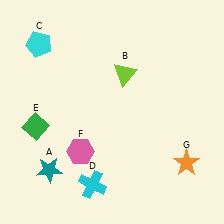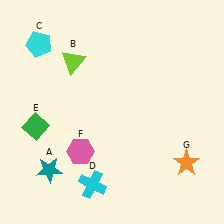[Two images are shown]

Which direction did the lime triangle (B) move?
The lime triangle (B) moved left.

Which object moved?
The lime triangle (B) moved left.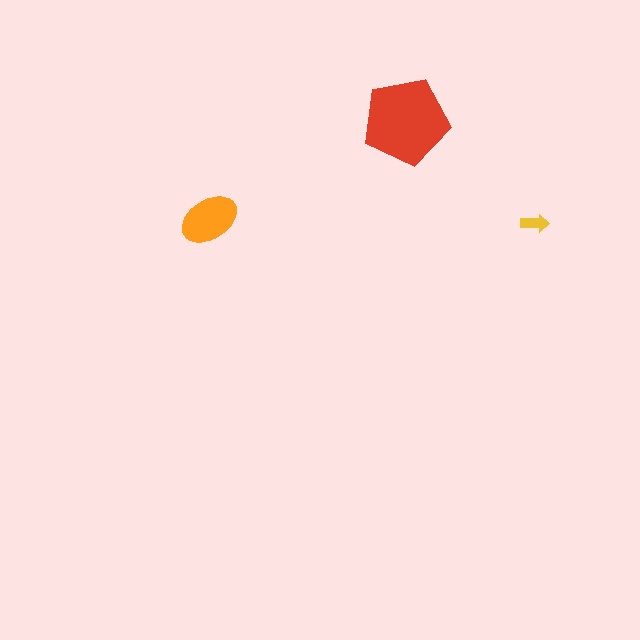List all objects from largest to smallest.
The red pentagon, the orange ellipse, the yellow arrow.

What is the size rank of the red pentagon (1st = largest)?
1st.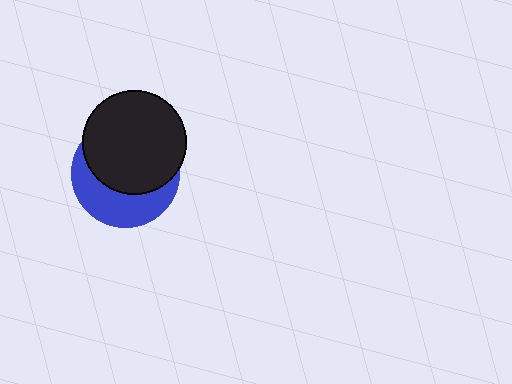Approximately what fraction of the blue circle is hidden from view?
Roughly 60% of the blue circle is hidden behind the black circle.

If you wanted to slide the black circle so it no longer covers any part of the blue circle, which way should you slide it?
Slide it up — that is the most direct way to separate the two shapes.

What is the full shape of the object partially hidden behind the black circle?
The partially hidden object is a blue circle.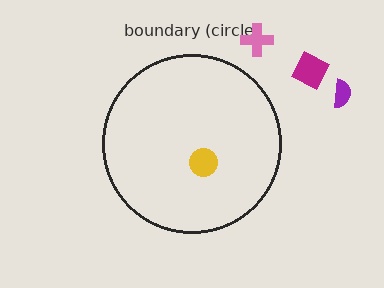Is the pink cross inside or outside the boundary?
Outside.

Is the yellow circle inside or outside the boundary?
Inside.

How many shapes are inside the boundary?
1 inside, 3 outside.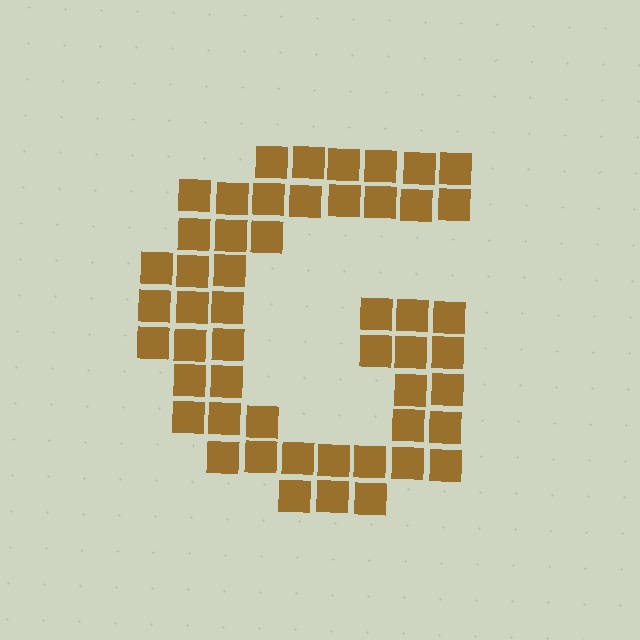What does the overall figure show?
The overall figure shows the letter G.